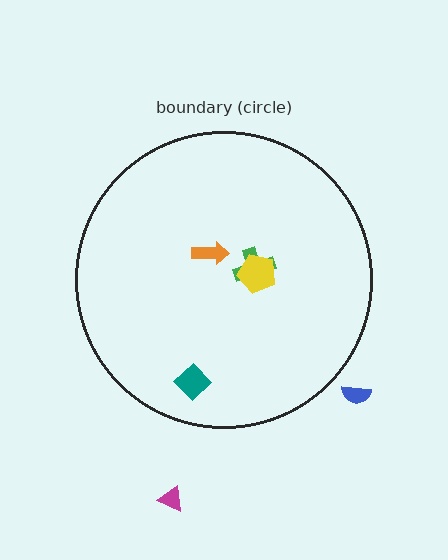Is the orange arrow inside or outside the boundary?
Inside.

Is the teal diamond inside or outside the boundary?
Inside.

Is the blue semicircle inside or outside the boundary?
Outside.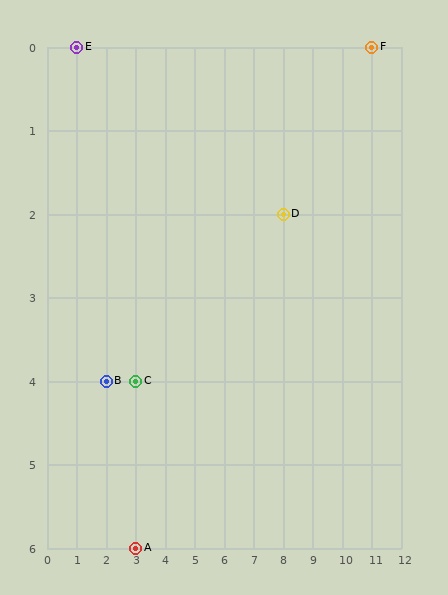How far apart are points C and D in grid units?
Points C and D are 5 columns and 2 rows apart (about 5.4 grid units diagonally).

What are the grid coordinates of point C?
Point C is at grid coordinates (3, 4).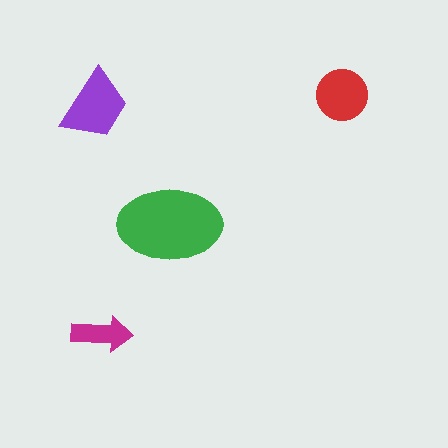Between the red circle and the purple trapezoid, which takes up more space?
The purple trapezoid.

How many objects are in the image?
There are 4 objects in the image.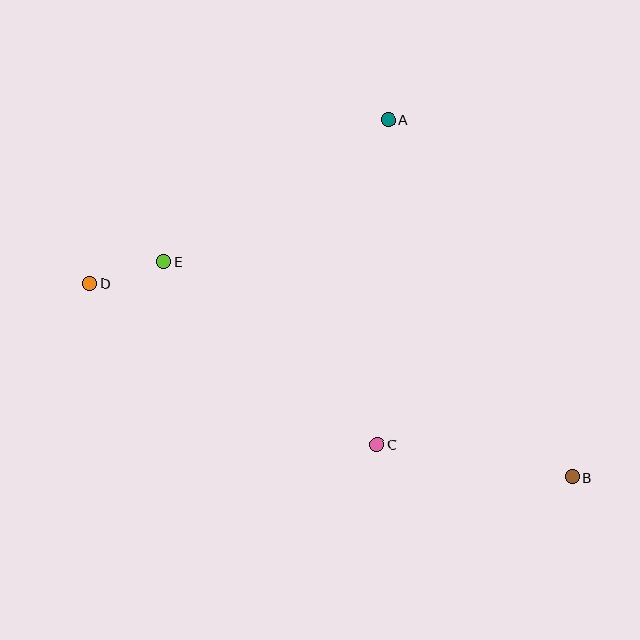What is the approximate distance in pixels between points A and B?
The distance between A and B is approximately 402 pixels.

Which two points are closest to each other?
Points D and E are closest to each other.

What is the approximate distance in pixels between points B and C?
The distance between B and C is approximately 197 pixels.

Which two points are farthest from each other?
Points B and D are farthest from each other.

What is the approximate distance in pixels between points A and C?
The distance between A and C is approximately 325 pixels.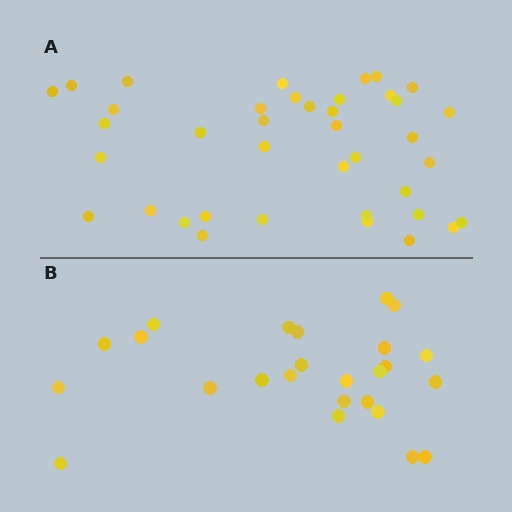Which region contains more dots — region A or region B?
Region A (the top region) has more dots.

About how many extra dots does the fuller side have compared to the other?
Region A has approximately 15 more dots than region B.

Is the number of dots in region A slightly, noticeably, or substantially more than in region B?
Region A has substantially more. The ratio is roughly 1.6 to 1.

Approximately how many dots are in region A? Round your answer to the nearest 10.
About 40 dots. (The exact count is 39, which rounds to 40.)